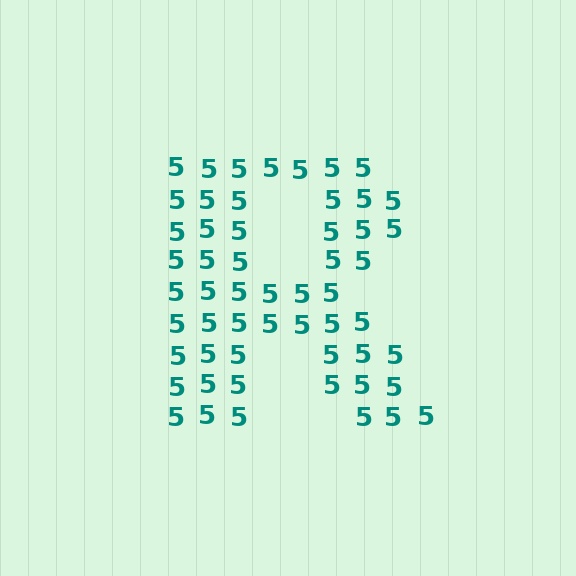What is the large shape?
The large shape is the letter R.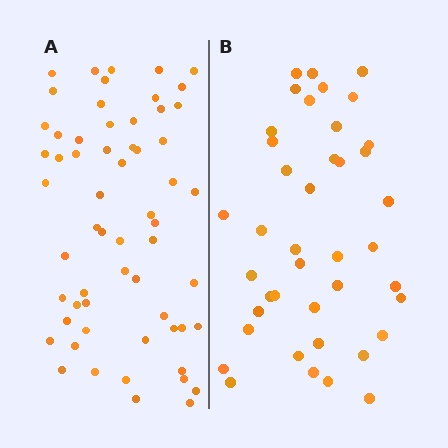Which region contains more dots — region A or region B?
Region A (the left region) has more dots.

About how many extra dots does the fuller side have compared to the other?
Region A has approximately 20 more dots than region B.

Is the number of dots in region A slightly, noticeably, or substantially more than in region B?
Region A has substantially more. The ratio is roughly 1.5 to 1.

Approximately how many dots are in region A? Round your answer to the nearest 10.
About 60 dots.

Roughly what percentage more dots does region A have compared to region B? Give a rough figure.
About 45% more.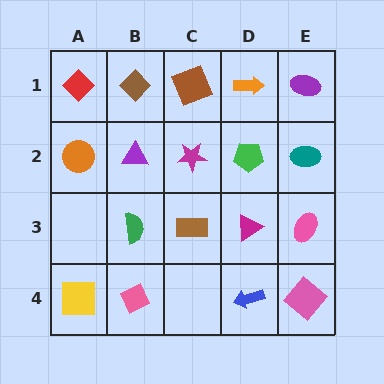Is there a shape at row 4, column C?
No, that cell is empty.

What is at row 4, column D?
A blue arrow.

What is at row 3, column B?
A green semicircle.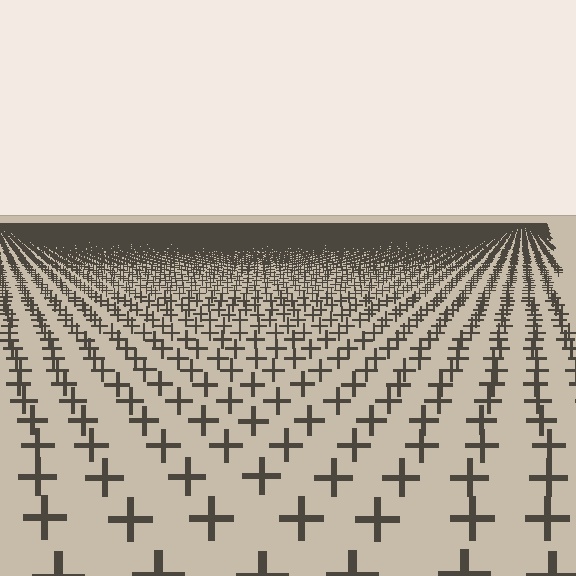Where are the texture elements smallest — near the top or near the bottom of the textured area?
Near the top.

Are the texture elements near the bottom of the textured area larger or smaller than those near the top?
Larger. Near the bottom, elements are closer to the viewer and appear at a bigger on-screen size.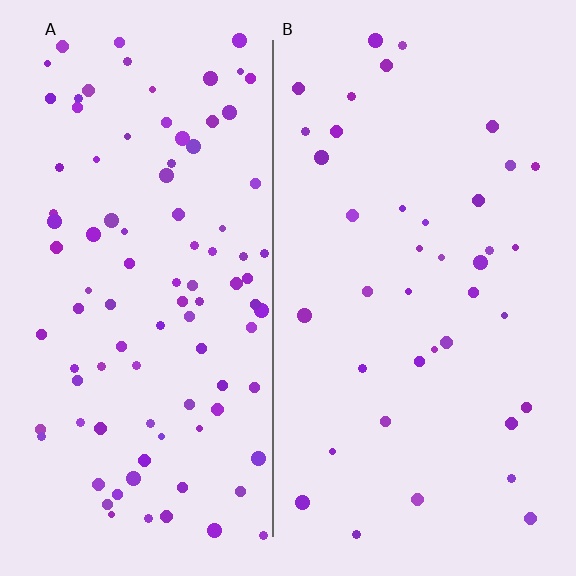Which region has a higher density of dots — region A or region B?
A (the left).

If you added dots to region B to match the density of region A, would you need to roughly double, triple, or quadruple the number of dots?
Approximately double.